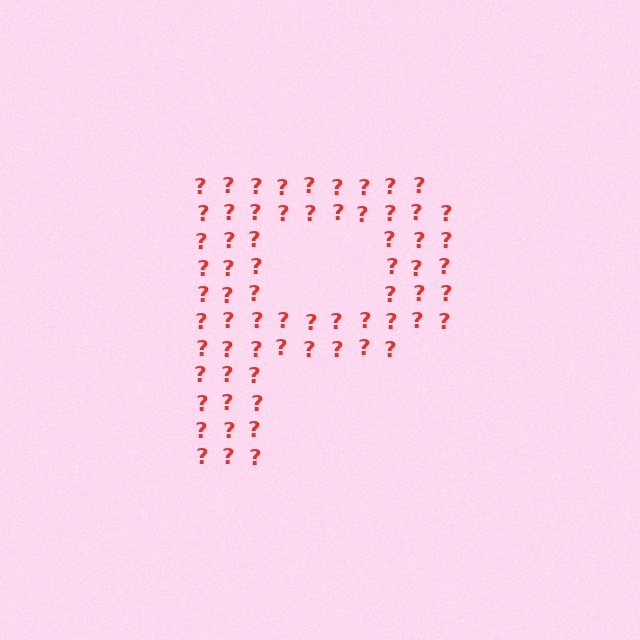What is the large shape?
The large shape is the letter P.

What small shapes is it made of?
It is made of small question marks.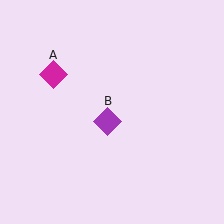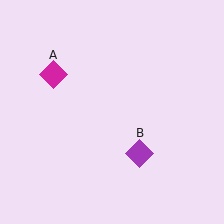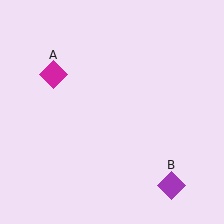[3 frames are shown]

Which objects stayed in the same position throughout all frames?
Magenta diamond (object A) remained stationary.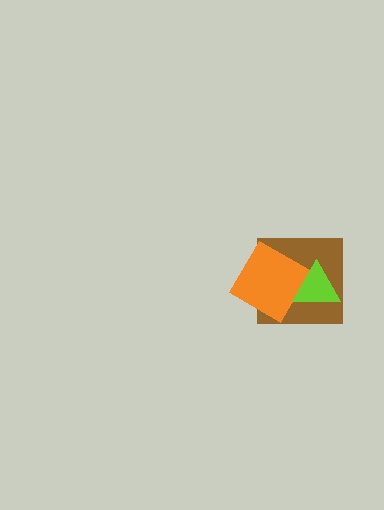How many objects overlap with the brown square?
2 objects overlap with the brown square.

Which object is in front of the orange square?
The lime triangle is in front of the orange square.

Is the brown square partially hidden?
Yes, it is partially covered by another shape.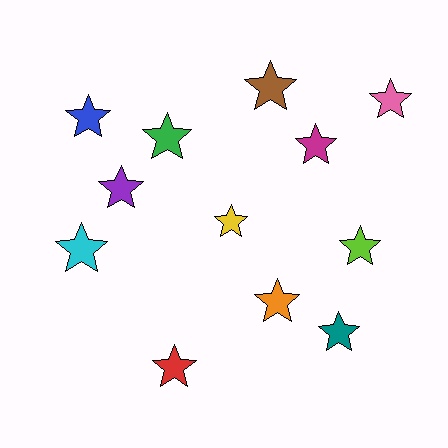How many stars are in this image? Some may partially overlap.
There are 12 stars.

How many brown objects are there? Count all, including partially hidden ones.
There is 1 brown object.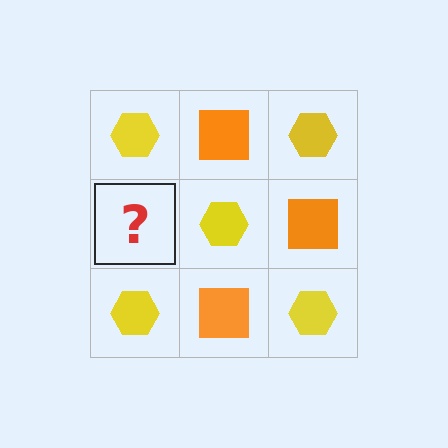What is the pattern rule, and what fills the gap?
The rule is that it alternates yellow hexagon and orange square in a checkerboard pattern. The gap should be filled with an orange square.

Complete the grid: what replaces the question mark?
The question mark should be replaced with an orange square.